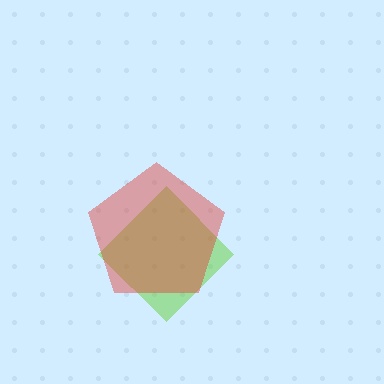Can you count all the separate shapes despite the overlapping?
Yes, there are 2 separate shapes.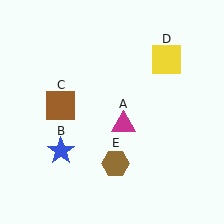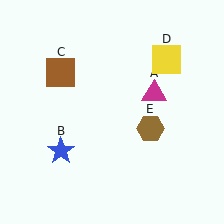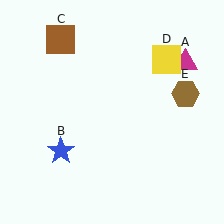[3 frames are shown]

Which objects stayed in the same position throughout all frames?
Blue star (object B) and yellow square (object D) remained stationary.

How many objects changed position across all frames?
3 objects changed position: magenta triangle (object A), brown square (object C), brown hexagon (object E).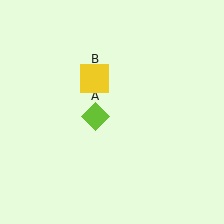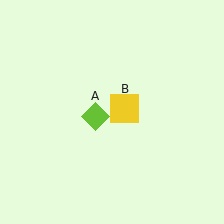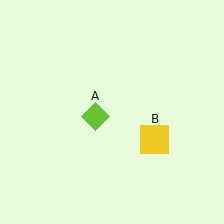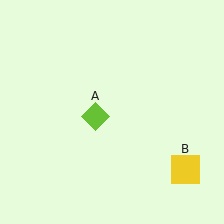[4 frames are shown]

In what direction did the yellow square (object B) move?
The yellow square (object B) moved down and to the right.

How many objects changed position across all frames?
1 object changed position: yellow square (object B).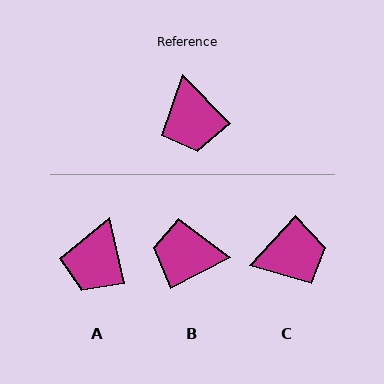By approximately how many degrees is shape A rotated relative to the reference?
Approximately 32 degrees clockwise.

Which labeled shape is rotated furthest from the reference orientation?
B, about 108 degrees away.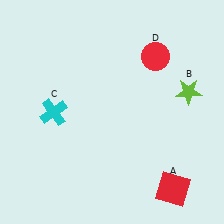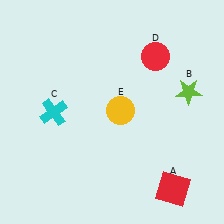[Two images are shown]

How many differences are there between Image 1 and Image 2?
There is 1 difference between the two images.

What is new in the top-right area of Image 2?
A yellow circle (E) was added in the top-right area of Image 2.